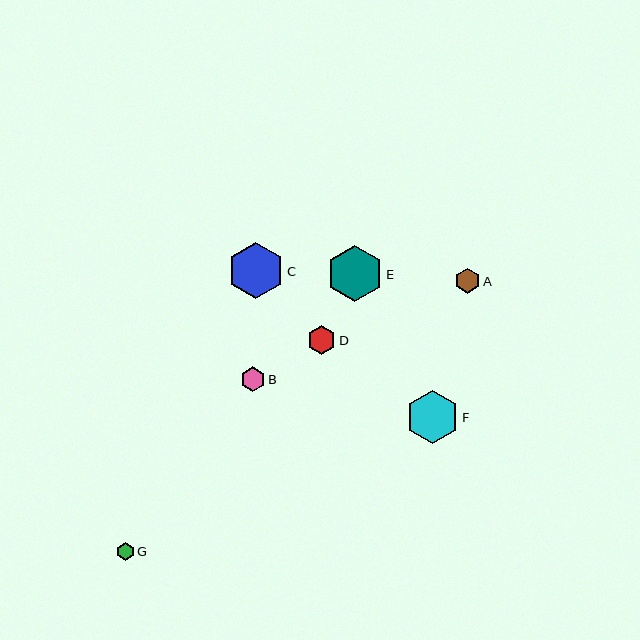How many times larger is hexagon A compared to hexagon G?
Hexagon A is approximately 1.4 times the size of hexagon G.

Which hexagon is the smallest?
Hexagon G is the smallest with a size of approximately 18 pixels.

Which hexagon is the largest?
Hexagon E is the largest with a size of approximately 56 pixels.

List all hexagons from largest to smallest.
From largest to smallest: E, C, F, D, A, B, G.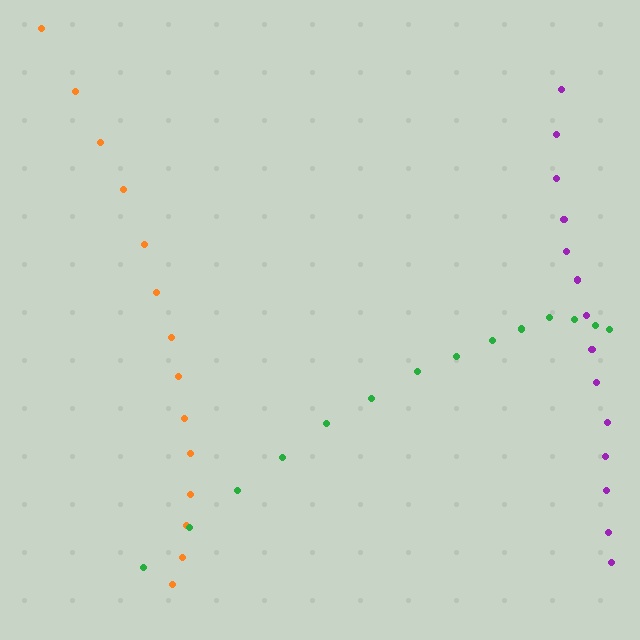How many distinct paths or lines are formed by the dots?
There are 3 distinct paths.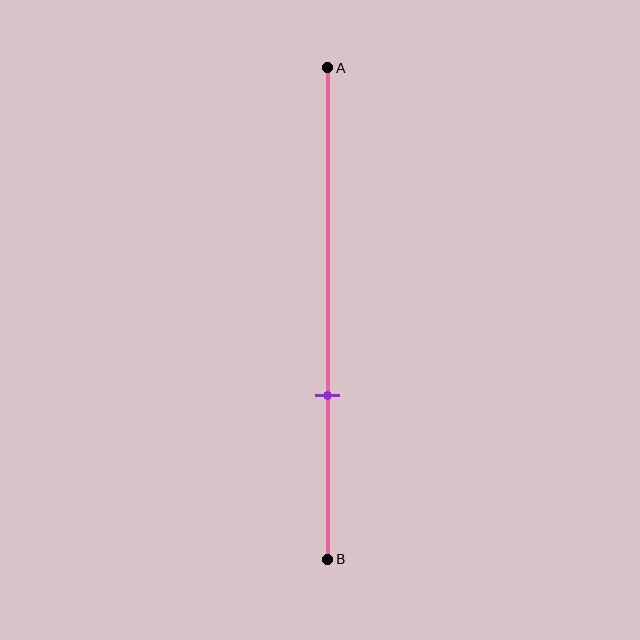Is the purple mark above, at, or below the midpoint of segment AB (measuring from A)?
The purple mark is below the midpoint of segment AB.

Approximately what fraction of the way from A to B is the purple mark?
The purple mark is approximately 65% of the way from A to B.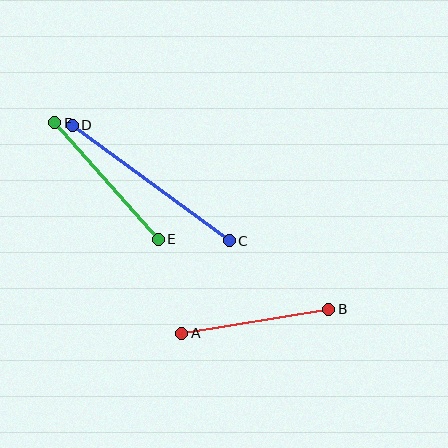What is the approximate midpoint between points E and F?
The midpoint is at approximately (106, 181) pixels.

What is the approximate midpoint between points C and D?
The midpoint is at approximately (151, 183) pixels.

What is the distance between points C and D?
The distance is approximately 195 pixels.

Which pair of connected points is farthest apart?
Points C and D are farthest apart.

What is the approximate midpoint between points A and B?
The midpoint is at approximately (255, 321) pixels.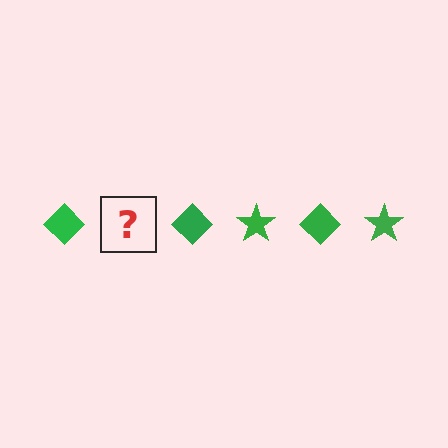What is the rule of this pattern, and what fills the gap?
The rule is that the pattern cycles through diamond, star shapes in green. The gap should be filled with a green star.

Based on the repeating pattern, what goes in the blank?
The blank should be a green star.